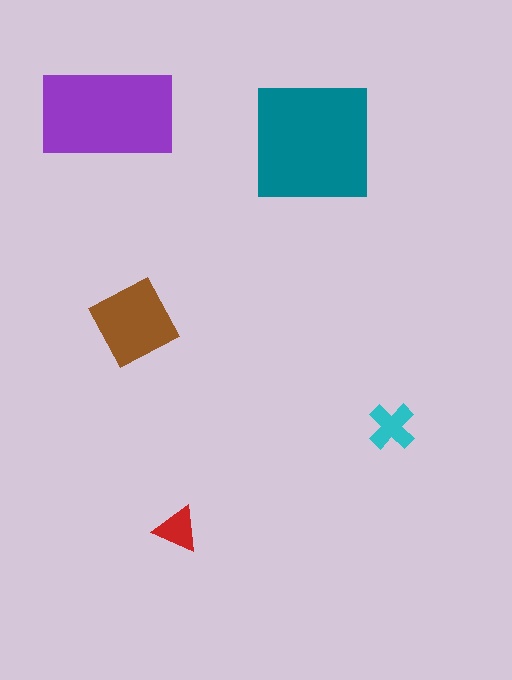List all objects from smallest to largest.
The red triangle, the cyan cross, the brown diamond, the purple rectangle, the teal square.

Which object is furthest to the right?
The cyan cross is rightmost.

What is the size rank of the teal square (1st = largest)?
1st.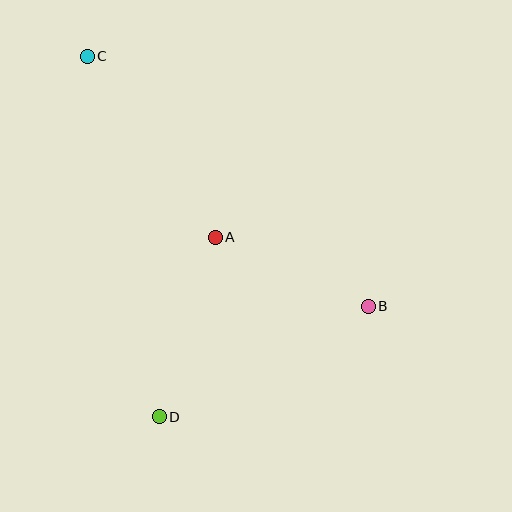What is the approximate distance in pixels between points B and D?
The distance between B and D is approximately 236 pixels.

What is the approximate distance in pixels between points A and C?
The distance between A and C is approximately 222 pixels.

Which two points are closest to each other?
Points A and B are closest to each other.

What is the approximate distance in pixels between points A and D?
The distance between A and D is approximately 188 pixels.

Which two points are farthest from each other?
Points B and C are farthest from each other.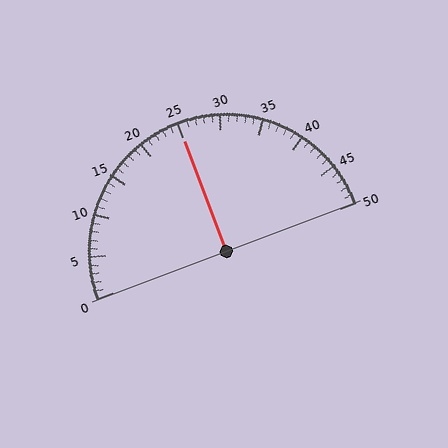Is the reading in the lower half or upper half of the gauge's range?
The reading is in the upper half of the range (0 to 50).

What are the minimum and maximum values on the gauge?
The gauge ranges from 0 to 50.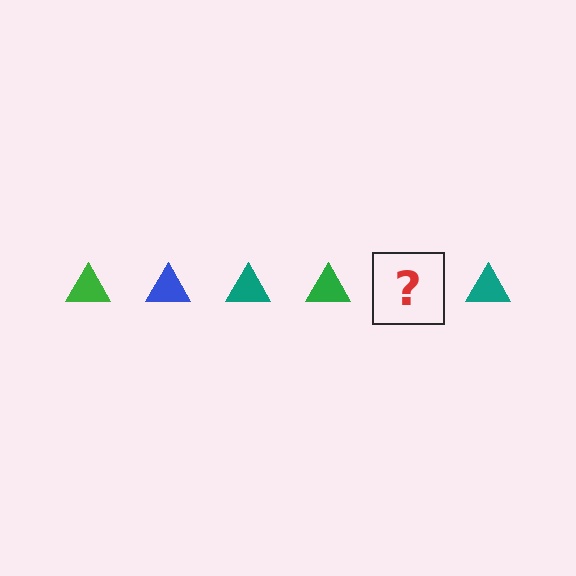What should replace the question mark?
The question mark should be replaced with a blue triangle.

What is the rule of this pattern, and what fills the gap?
The rule is that the pattern cycles through green, blue, teal triangles. The gap should be filled with a blue triangle.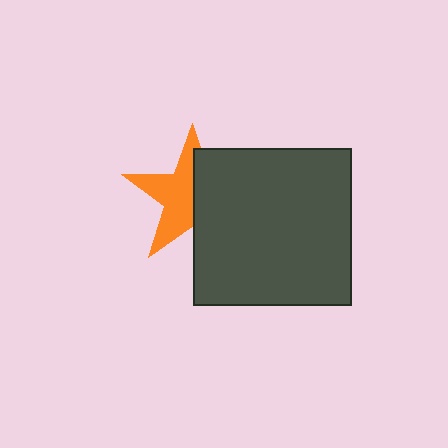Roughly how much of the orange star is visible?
About half of it is visible (roughly 53%).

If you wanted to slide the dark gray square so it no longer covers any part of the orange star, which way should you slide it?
Slide it right — that is the most direct way to separate the two shapes.